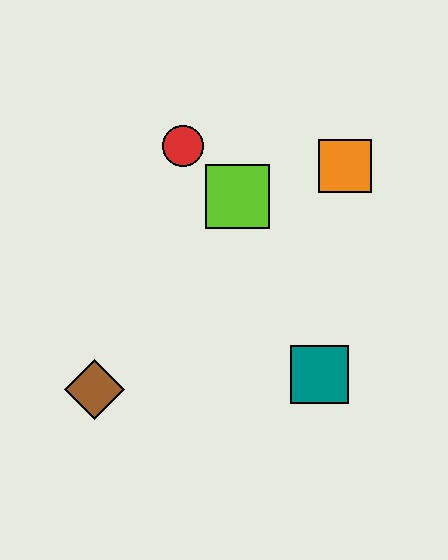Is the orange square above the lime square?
Yes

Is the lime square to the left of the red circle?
No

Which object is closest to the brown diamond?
The teal square is closest to the brown diamond.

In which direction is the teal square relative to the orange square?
The teal square is below the orange square.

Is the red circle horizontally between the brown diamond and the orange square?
Yes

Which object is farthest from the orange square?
The brown diamond is farthest from the orange square.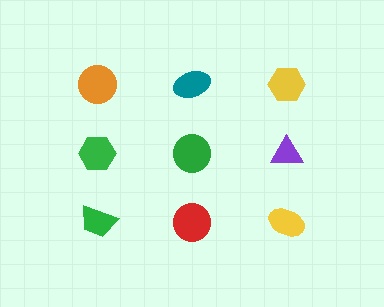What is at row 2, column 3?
A purple triangle.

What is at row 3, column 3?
A yellow ellipse.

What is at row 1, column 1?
An orange circle.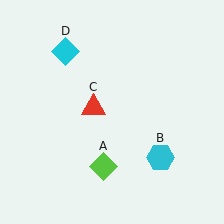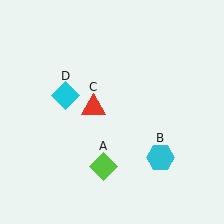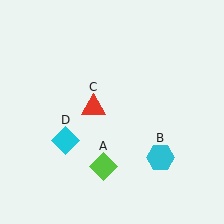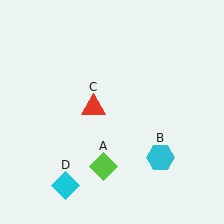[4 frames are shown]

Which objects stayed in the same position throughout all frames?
Lime diamond (object A) and cyan hexagon (object B) and red triangle (object C) remained stationary.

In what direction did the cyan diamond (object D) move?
The cyan diamond (object D) moved down.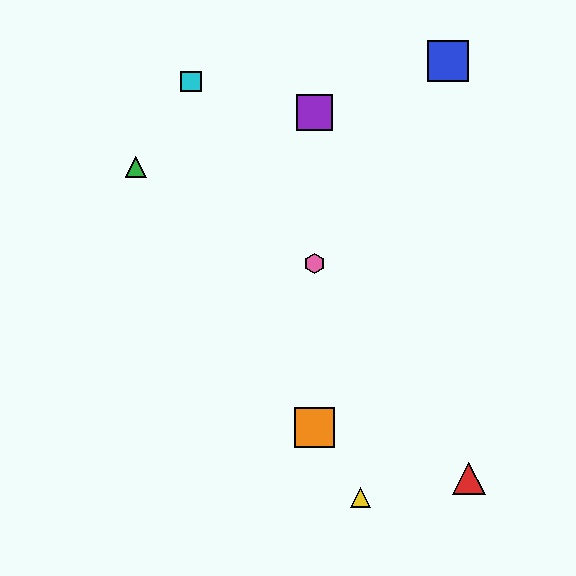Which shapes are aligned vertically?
The purple square, the orange square, the pink hexagon are aligned vertically.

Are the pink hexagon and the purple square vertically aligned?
Yes, both are at x≈315.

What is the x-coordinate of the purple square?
The purple square is at x≈315.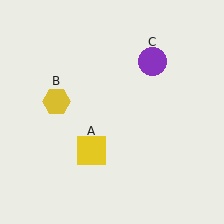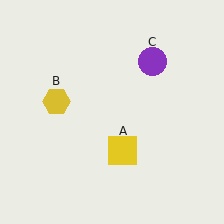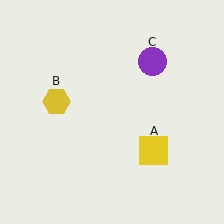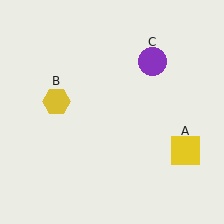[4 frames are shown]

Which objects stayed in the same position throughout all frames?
Yellow hexagon (object B) and purple circle (object C) remained stationary.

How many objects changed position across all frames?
1 object changed position: yellow square (object A).